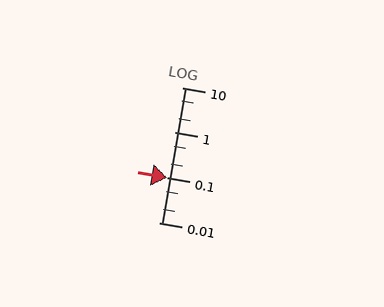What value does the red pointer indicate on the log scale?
The pointer indicates approximately 0.1.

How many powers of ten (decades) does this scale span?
The scale spans 3 decades, from 0.01 to 10.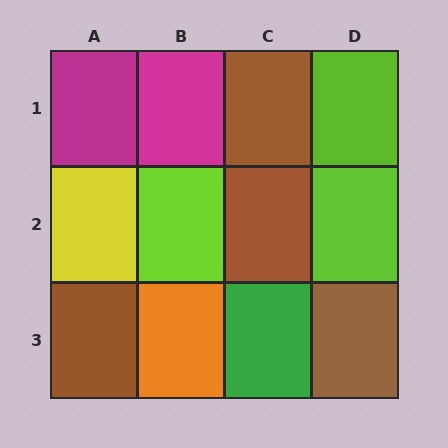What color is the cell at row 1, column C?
Brown.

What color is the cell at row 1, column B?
Magenta.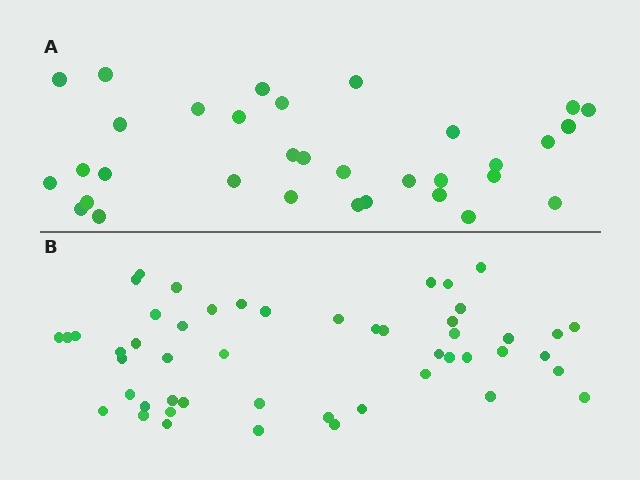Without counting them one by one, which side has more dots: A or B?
Region B (the bottom region) has more dots.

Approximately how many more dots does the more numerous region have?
Region B has approximately 15 more dots than region A.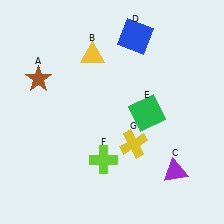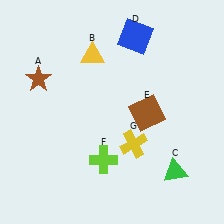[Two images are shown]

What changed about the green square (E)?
In Image 1, E is green. In Image 2, it changed to brown.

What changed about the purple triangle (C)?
In Image 1, C is purple. In Image 2, it changed to green.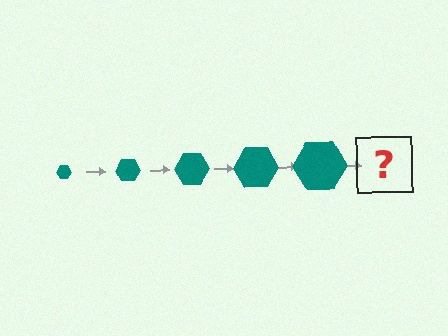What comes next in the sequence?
The next element should be a teal hexagon, larger than the previous one.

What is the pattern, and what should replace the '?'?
The pattern is that the hexagon gets progressively larger each step. The '?' should be a teal hexagon, larger than the previous one.